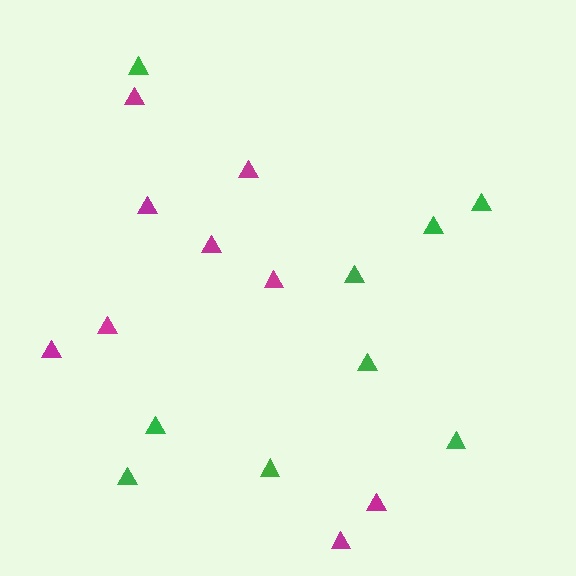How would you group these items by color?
There are 2 groups: one group of green triangles (9) and one group of magenta triangles (9).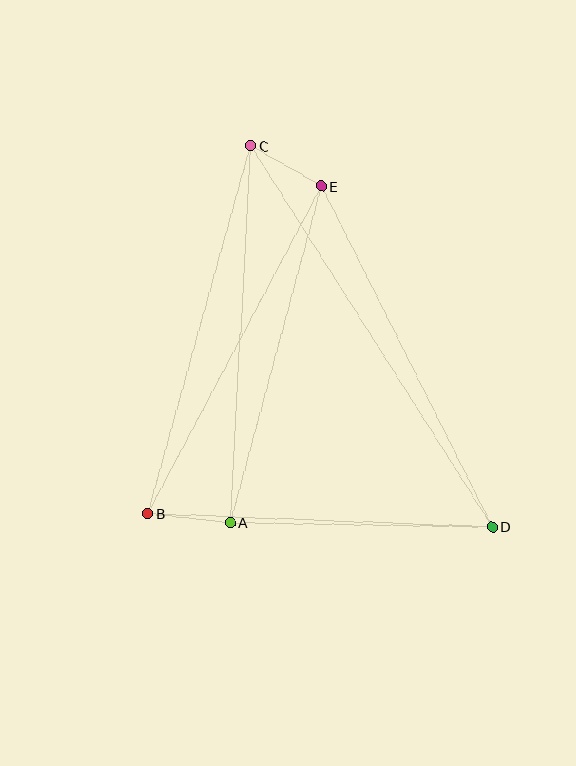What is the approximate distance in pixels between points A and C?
The distance between A and C is approximately 377 pixels.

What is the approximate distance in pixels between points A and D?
The distance between A and D is approximately 262 pixels.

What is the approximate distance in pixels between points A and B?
The distance between A and B is approximately 83 pixels.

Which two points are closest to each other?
Points C and E are closest to each other.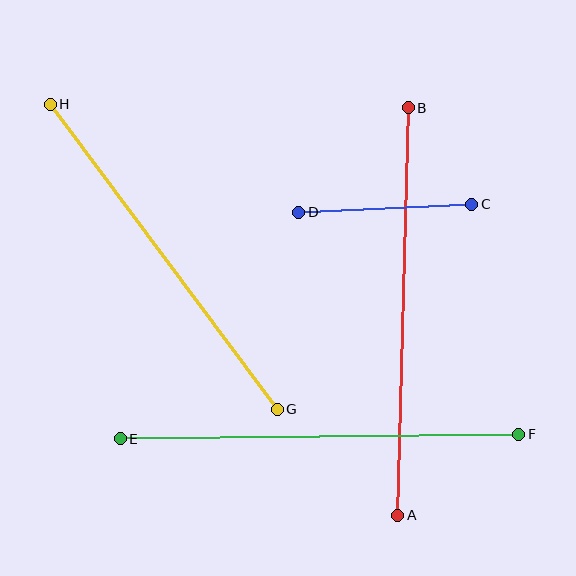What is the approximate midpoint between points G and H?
The midpoint is at approximately (164, 257) pixels.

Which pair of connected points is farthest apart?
Points A and B are farthest apart.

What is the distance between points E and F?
The distance is approximately 399 pixels.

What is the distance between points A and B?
The distance is approximately 408 pixels.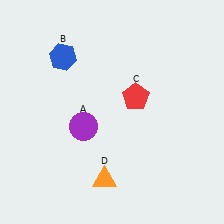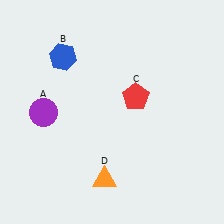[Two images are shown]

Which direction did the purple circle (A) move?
The purple circle (A) moved left.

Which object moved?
The purple circle (A) moved left.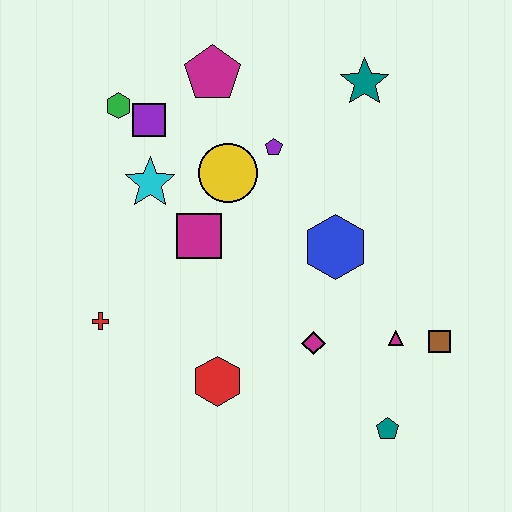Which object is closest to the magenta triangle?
The brown square is closest to the magenta triangle.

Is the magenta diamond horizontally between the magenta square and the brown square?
Yes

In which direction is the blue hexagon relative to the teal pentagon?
The blue hexagon is above the teal pentagon.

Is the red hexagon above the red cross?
No